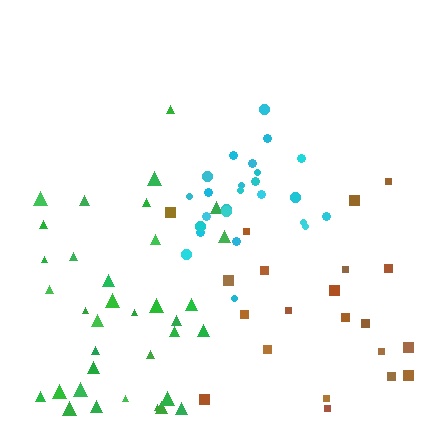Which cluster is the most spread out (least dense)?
Brown.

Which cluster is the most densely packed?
Cyan.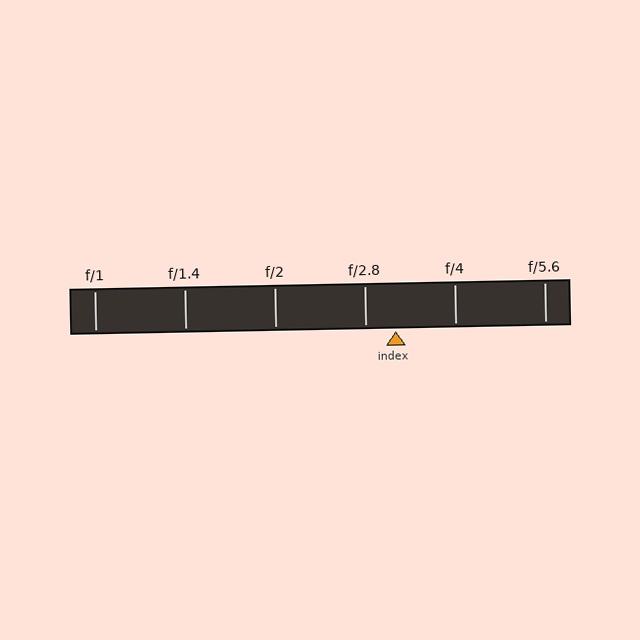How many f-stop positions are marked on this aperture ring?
There are 6 f-stop positions marked.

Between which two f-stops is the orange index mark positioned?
The index mark is between f/2.8 and f/4.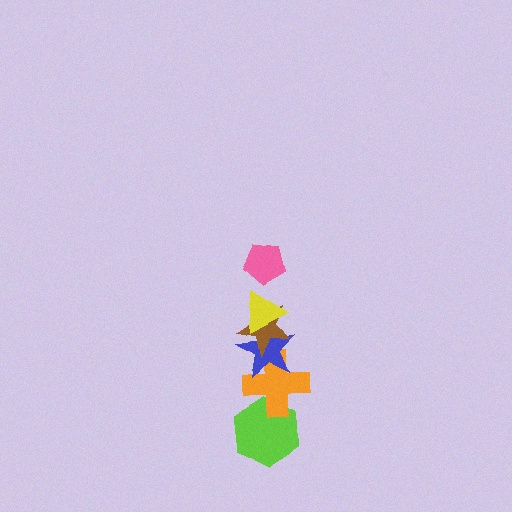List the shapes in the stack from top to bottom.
From top to bottom: the pink pentagon, the yellow triangle, the brown star, the blue star, the orange cross, the lime hexagon.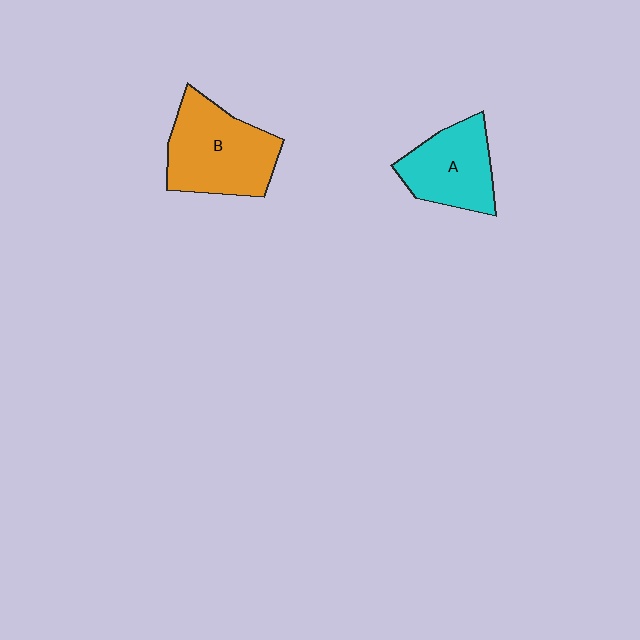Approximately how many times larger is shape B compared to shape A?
Approximately 1.3 times.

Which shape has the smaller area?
Shape A (cyan).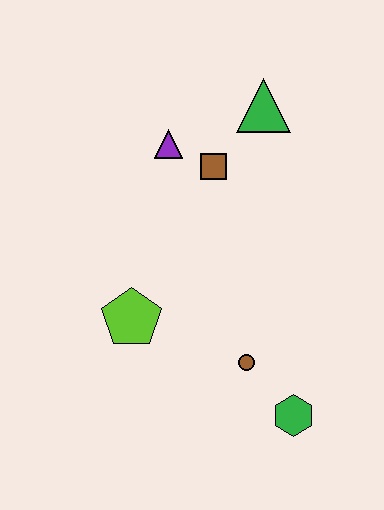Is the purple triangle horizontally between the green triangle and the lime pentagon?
Yes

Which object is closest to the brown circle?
The green hexagon is closest to the brown circle.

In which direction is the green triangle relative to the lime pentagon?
The green triangle is above the lime pentagon.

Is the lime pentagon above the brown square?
No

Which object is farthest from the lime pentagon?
The green triangle is farthest from the lime pentagon.